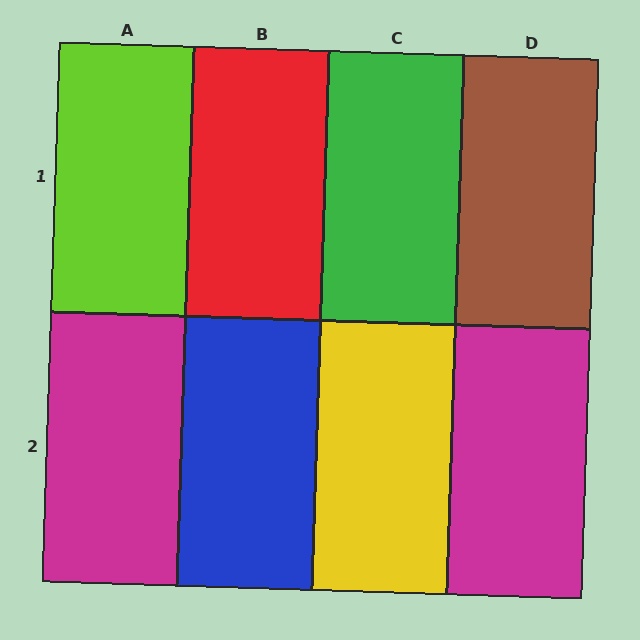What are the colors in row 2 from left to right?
Magenta, blue, yellow, magenta.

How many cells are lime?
1 cell is lime.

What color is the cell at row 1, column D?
Brown.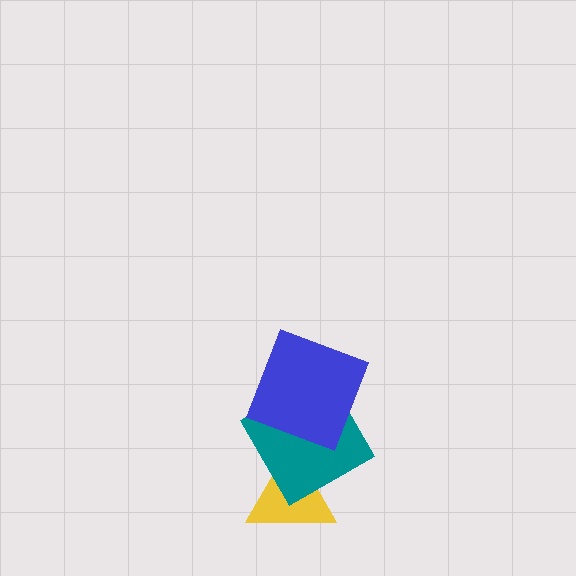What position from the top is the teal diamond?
The teal diamond is 2nd from the top.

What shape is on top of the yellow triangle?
The teal diamond is on top of the yellow triangle.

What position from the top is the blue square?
The blue square is 1st from the top.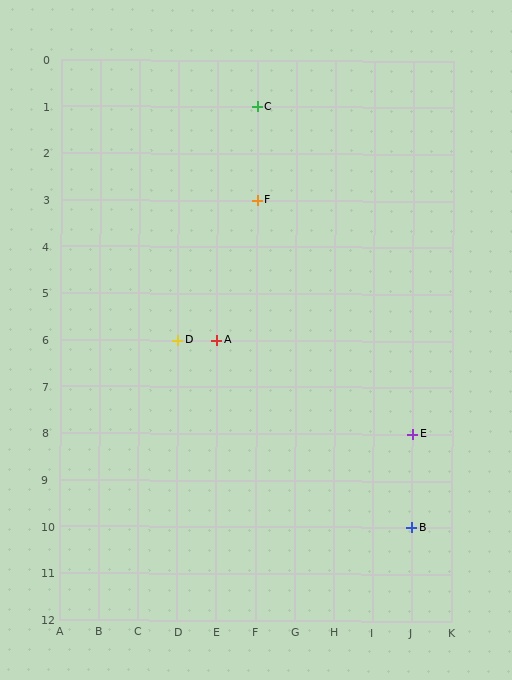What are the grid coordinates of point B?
Point B is at grid coordinates (J, 10).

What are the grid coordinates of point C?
Point C is at grid coordinates (F, 1).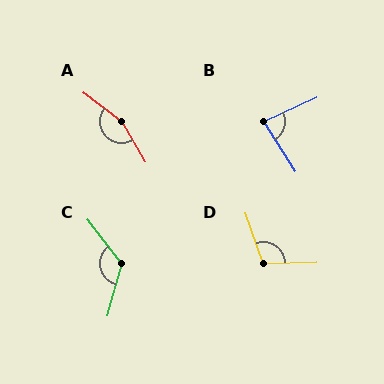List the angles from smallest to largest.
B (82°), D (108°), C (126°), A (158°).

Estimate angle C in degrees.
Approximately 126 degrees.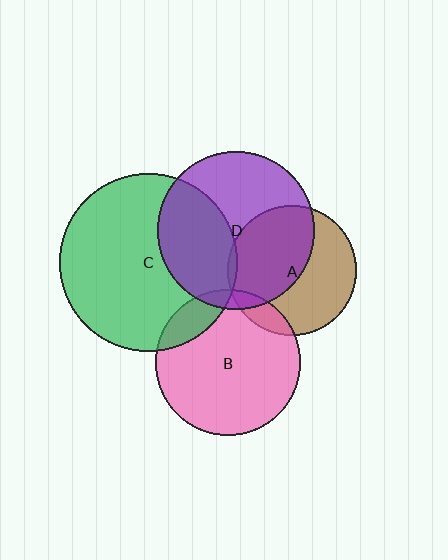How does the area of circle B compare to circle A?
Approximately 1.3 times.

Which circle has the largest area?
Circle C (green).